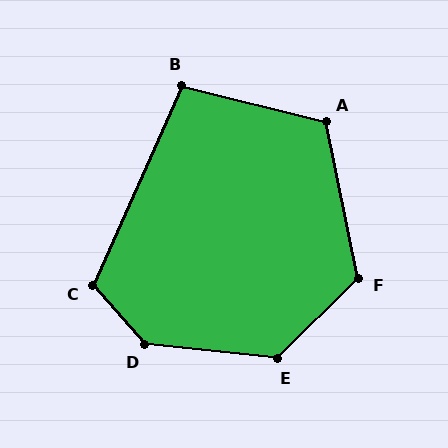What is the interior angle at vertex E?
Approximately 129 degrees (obtuse).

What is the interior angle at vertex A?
Approximately 116 degrees (obtuse).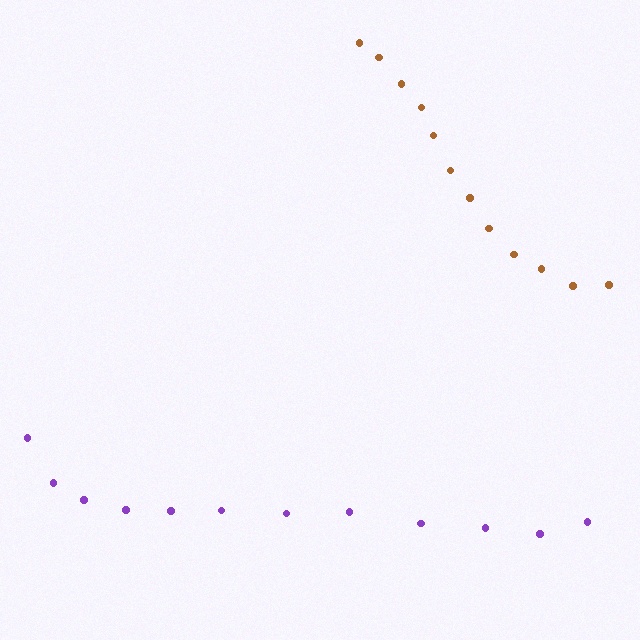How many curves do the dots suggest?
There are 2 distinct paths.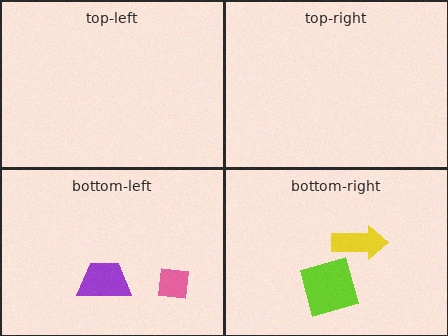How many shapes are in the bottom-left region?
2.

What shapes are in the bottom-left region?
The pink square, the purple trapezoid.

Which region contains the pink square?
The bottom-left region.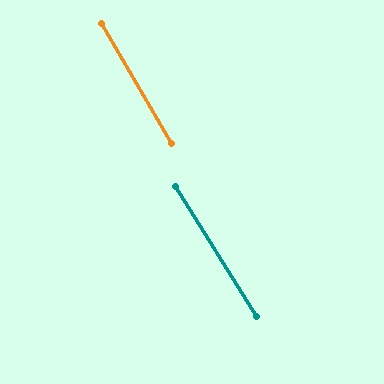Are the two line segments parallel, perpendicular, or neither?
Parallel — their directions differ by only 1.4°.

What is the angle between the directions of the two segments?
Approximately 1 degree.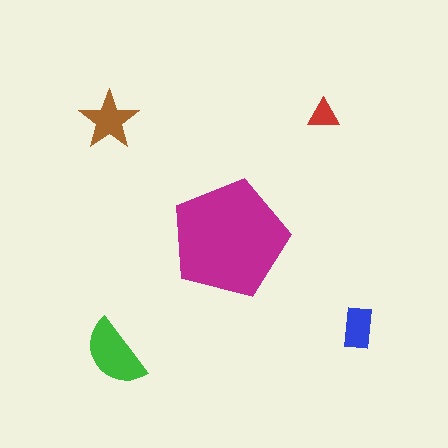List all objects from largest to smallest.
The magenta pentagon, the green semicircle, the brown star, the blue rectangle, the red triangle.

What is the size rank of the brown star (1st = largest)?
3rd.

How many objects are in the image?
There are 5 objects in the image.